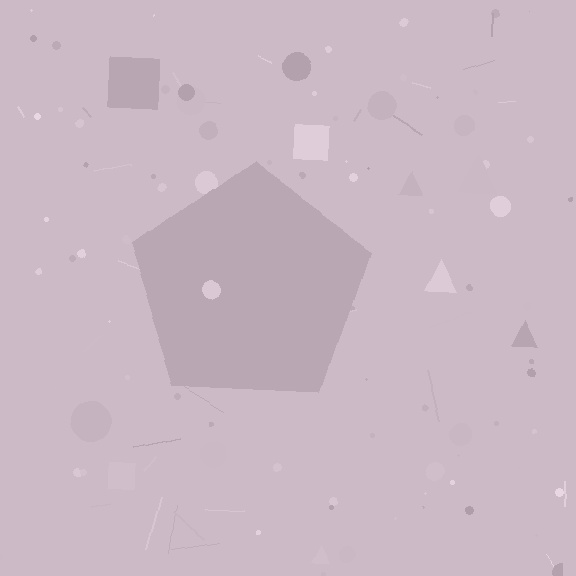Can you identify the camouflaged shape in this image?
The camouflaged shape is a pentagon.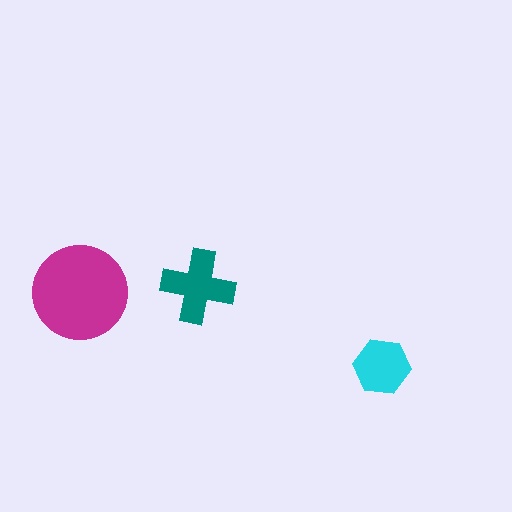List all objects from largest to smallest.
The magenta circle, the teal cross, the cyan hexagon.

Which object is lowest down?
The cyan hexagon is bottommost.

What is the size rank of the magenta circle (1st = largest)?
1st.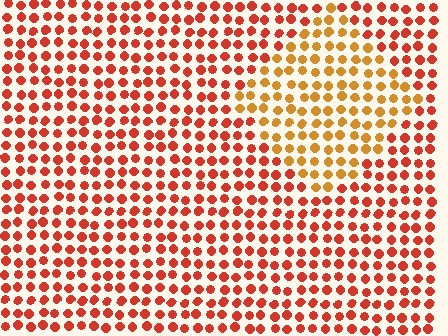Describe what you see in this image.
The image is filled with small red elements in a uniform arrangement. A diamond-shaped region is visible where the elements are tinted to a slightly different hue, forming a subtle color boundary.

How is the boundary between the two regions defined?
The boundary is defined purely by a slight shift in hue (about 32 degrees). Spacing, size, and orientation are identical on both sides.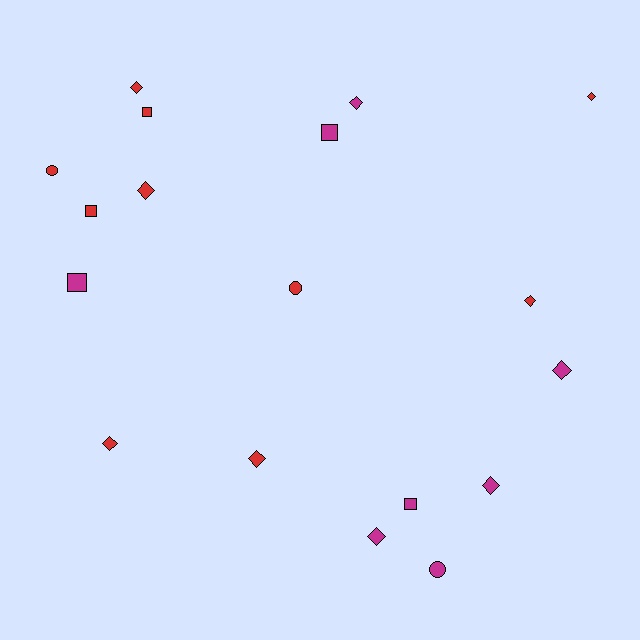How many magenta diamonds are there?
There are 4 magenta diamonds.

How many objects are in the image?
There are 18 objects.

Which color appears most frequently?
Red, with 10 objects.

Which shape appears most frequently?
Diamond, with 10 objects.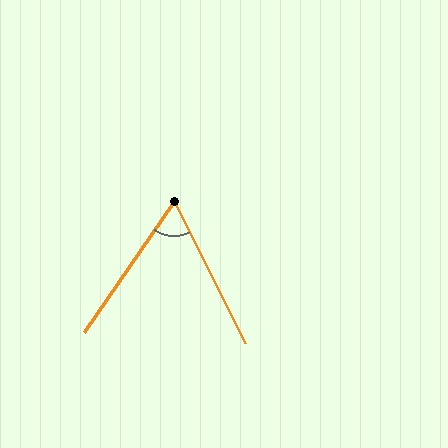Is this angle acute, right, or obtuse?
It is acute.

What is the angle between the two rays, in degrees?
Approximately 61 degrees.